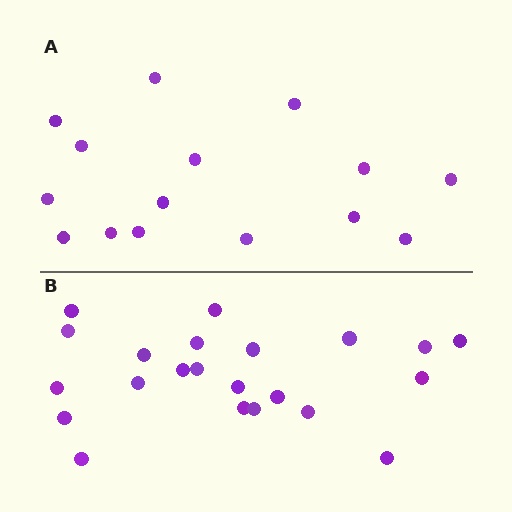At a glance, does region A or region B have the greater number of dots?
Region B (the bottom region) has more dots.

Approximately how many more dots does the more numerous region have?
Region B has roughly 8 or so more dots than region A.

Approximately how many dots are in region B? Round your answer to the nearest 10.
About 20 dots. (The exact count is 22, which rounds to 20.)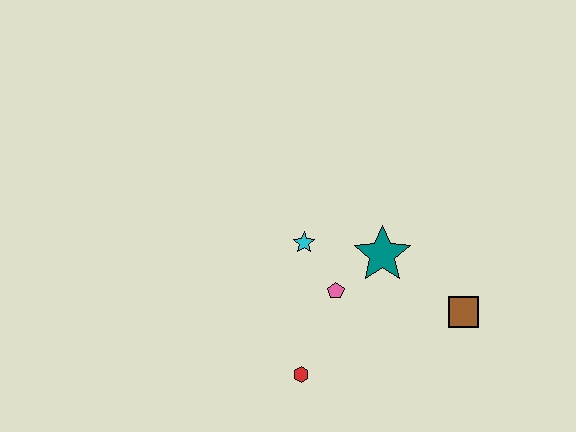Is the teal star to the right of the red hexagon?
Yes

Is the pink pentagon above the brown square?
Yes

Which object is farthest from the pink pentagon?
The brown square is farthest from the pink pentagon.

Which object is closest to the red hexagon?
The pink pentagon is closest to the red hexagon.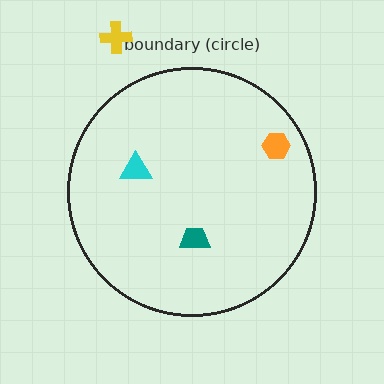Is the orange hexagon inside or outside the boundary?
Inside.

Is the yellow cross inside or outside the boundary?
Outside.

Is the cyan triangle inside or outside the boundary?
Inside.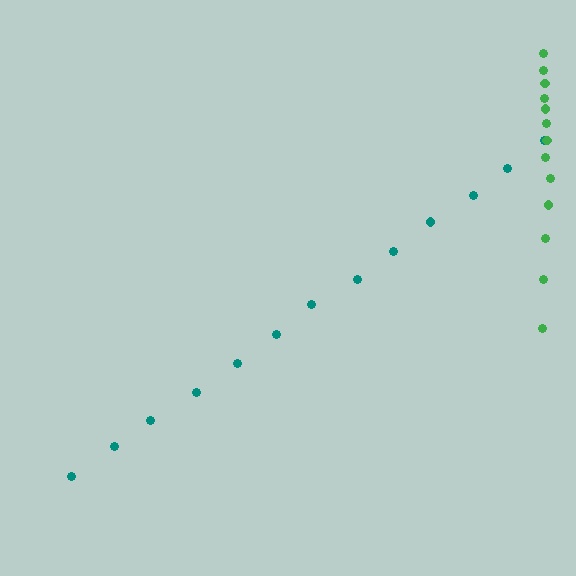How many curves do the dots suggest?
There are 2 distinct paths.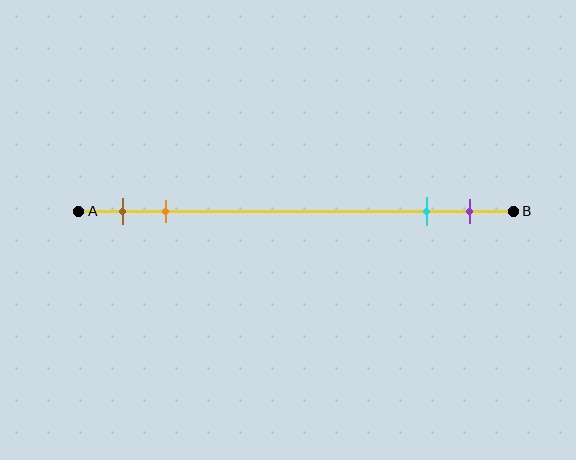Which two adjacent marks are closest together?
The cyan and purple marks are the closest adjacent pair.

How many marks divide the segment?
There are 4 marks dividing the segment.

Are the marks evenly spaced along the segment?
No, the marks are not evenly spaced.